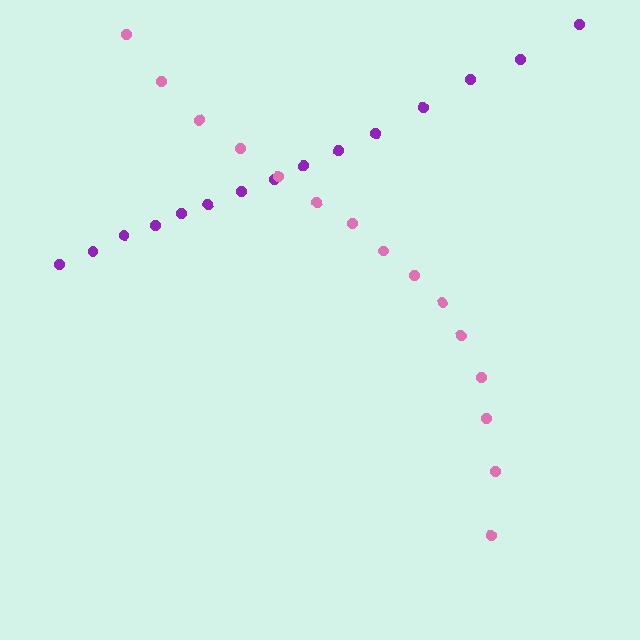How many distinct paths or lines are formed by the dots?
There are 2 distinct paths.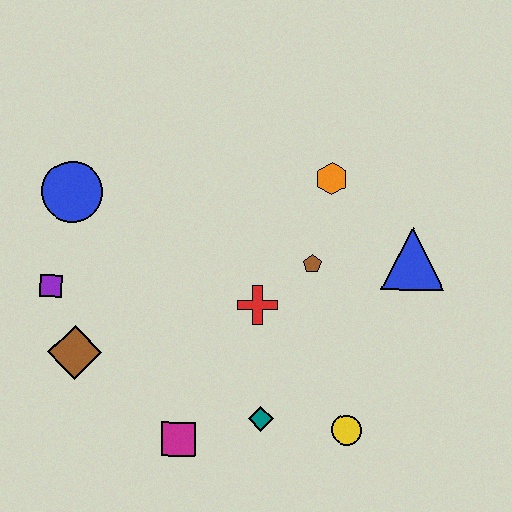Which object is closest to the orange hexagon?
The brown pentagon is closest to the orange hexagon.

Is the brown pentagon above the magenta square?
Yes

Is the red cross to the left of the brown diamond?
No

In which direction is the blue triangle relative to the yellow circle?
The blue triangle is above the yellow circle.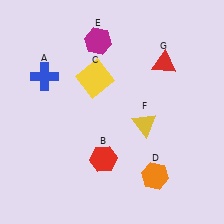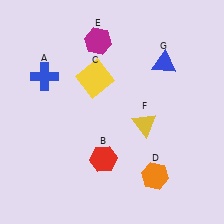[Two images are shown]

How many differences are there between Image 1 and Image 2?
There is 1 difference between the two images.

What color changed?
The triangle (G) changed from red in Image 1 to blue in Image 2.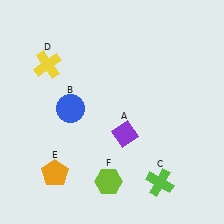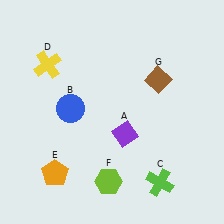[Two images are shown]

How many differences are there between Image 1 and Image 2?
There is 1 difference between the two images.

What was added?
A brown diamond (G) was added in Image 2.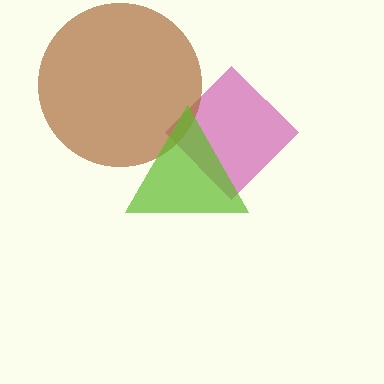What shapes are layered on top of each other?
The layered shapes are: a magenta diamond, a brown circle, a lime triangle.